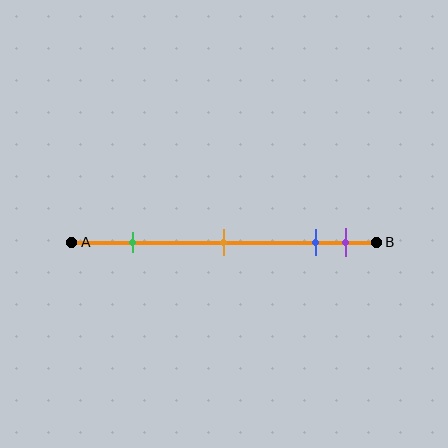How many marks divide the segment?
There are 4 marks dividing the segment.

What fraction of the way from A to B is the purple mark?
The purple mark is approximately 90% (0.9) of the way from A to B.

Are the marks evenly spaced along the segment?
No, the marks are not evenly spaced.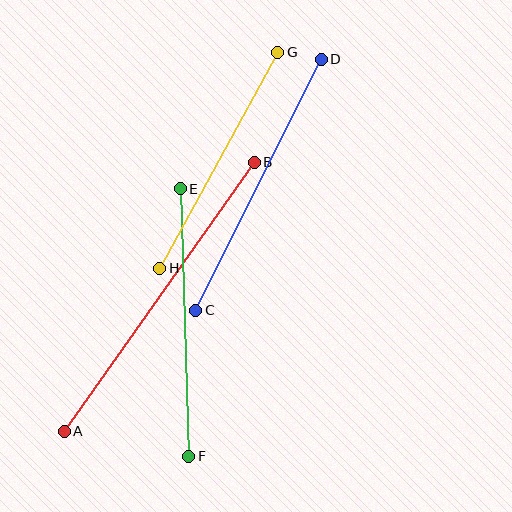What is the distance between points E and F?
The distance is approximately 268 pixels.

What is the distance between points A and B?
The distance is approximately 329 pixels.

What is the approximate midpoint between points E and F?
The midpoint is at approximately (185, 322) pixels.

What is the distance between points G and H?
The distance is approximately 246 pixels.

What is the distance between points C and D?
The distance is approximately 281 pixels.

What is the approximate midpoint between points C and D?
The midpoint is at approximately (259, 185) pixels.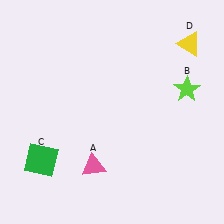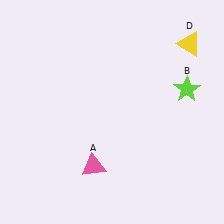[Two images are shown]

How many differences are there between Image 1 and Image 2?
There is 1 difference between the two images.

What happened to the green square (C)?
The green square (C) was removed in Image 2. It was in the bottom-left area of Image 1.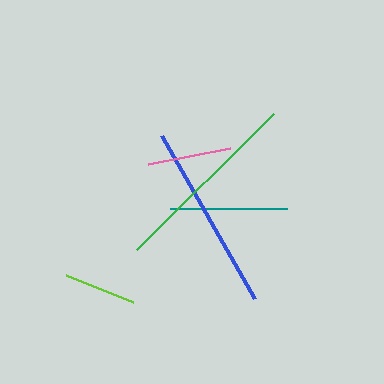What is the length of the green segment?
The green segment is approximately 193 pixels long.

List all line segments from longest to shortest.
From longest to shortest: green, blue, teal, pink, lime.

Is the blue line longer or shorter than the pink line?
The blue line is longer than the pink line.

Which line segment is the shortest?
The lime line is the shortest at approximately 73 pixels.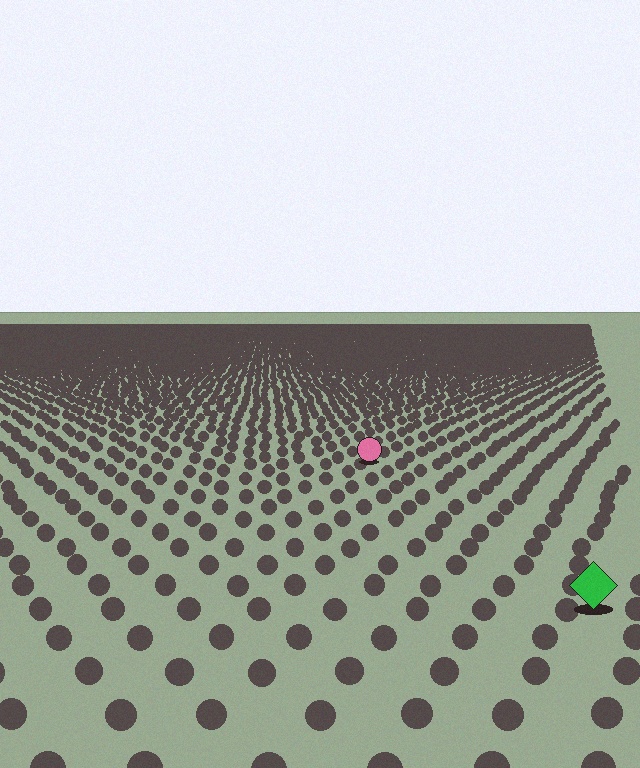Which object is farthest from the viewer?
The pink circle is farthest from the viewer. It appears smaller and the ground texture around it is denser.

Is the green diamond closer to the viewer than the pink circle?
Yes. The green diamond is closer — you can tell from the texture gradient: the ground texture is coarser near it.